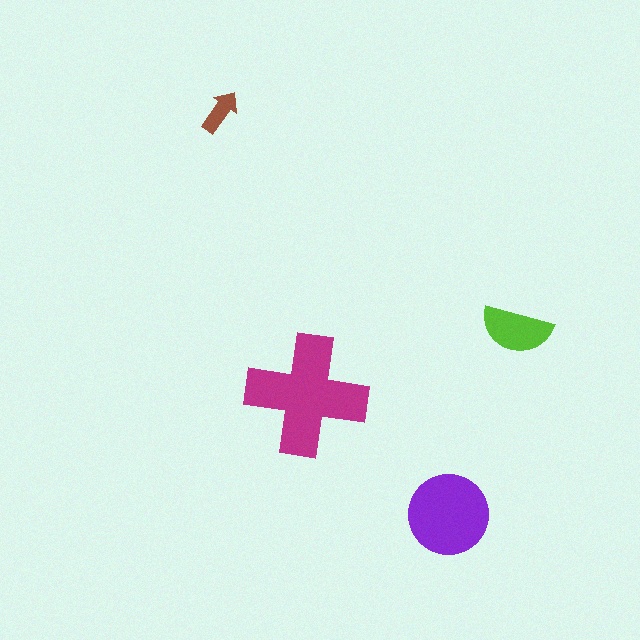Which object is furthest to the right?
The lime semicircle is rightmost.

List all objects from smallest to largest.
The brown arrow, the lime semicircle, the purple circle, the magenta cross.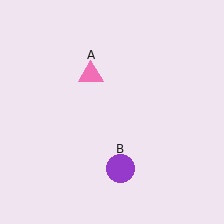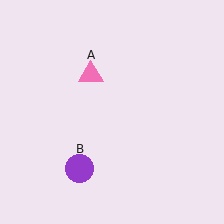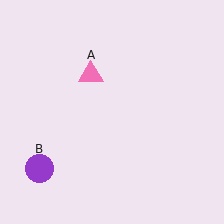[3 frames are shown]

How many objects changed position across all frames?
1 object changed position: purple circle (object B).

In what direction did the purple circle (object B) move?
The purple circle (object B) moved left.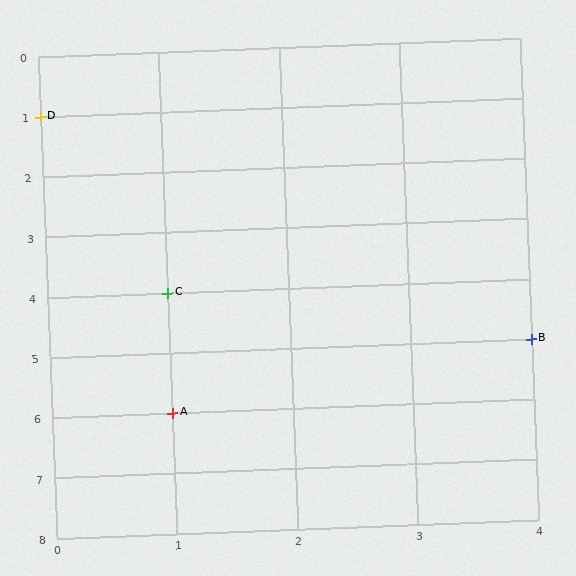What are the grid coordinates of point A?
Point A is at grid coordinates (1, 6).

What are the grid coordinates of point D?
Point D is at grid coordinates (0, 1).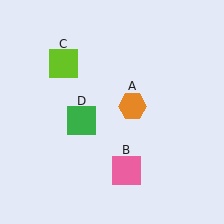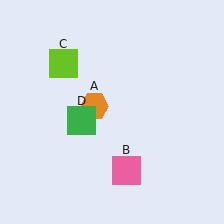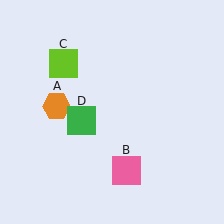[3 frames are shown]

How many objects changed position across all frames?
1 object changed position: orange hexagon (object A).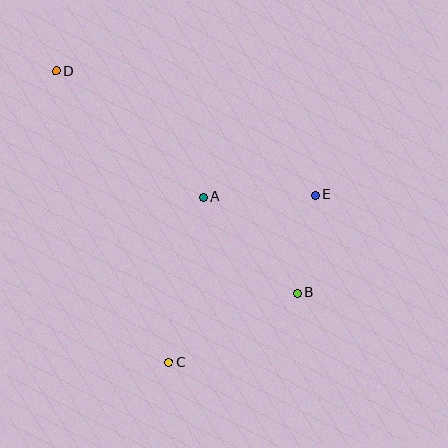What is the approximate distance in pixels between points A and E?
The distance between A and E is approximately 112 pixels.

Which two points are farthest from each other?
Points B and D are farthest from each other.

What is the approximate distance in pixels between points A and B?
The distance between A and B is approximately 135 pixels.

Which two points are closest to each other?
Points B and E are closest to each other.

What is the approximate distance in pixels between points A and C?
The distance between A and C is approximately 169 pixels.